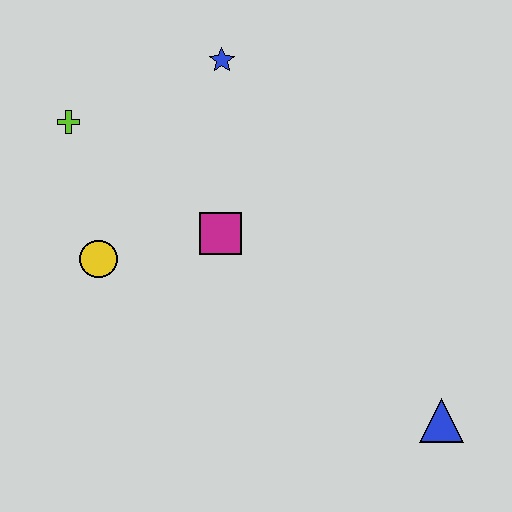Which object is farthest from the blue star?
The blue triangle is farthest from the blue star.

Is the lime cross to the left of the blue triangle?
Yes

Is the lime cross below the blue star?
Yes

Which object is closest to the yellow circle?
The magenta square is closest to the yellow circle.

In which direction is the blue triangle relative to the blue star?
The blue triangle is below the blue star.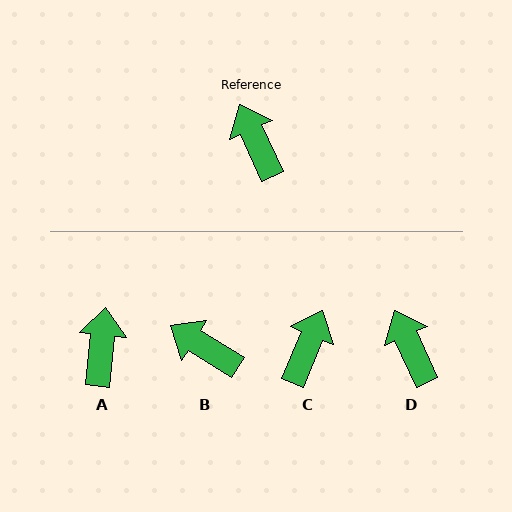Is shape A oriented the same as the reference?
No, it is off by about 30 degrees.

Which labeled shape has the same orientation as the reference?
D.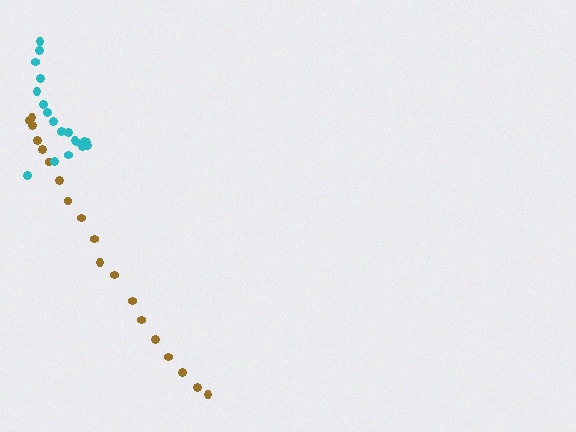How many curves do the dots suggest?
There are 2 distinct paths.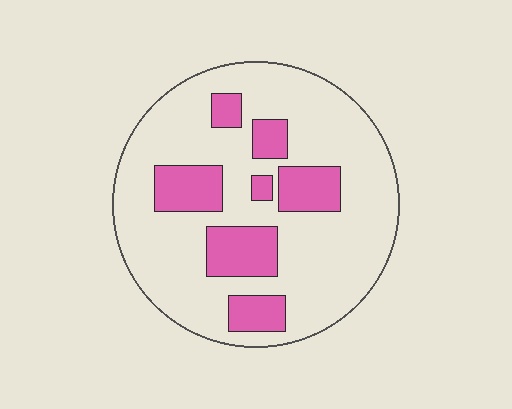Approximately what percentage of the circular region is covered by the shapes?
Approximately 25%.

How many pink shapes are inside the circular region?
7.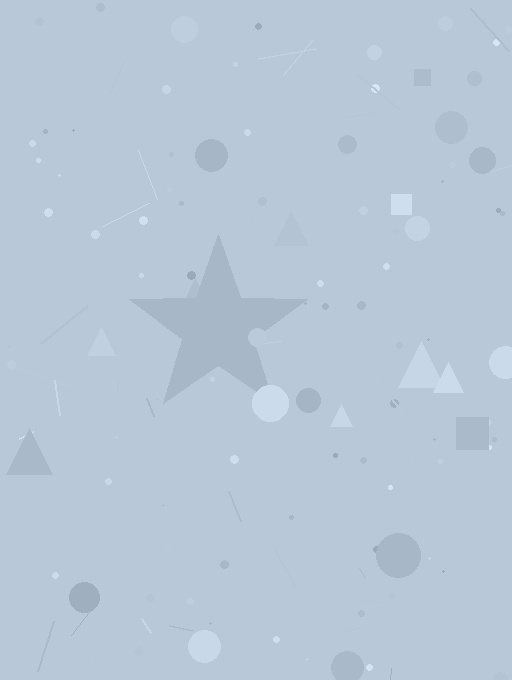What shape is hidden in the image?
A star is hidden in the image.